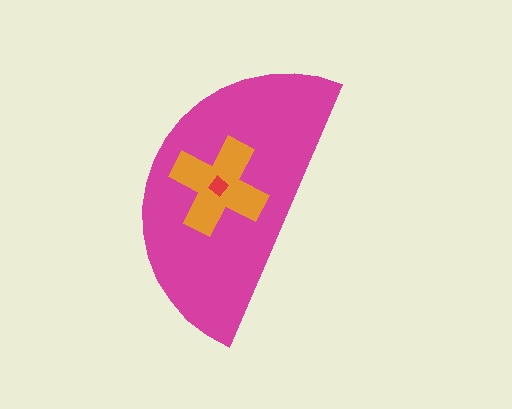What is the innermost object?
The red diamond.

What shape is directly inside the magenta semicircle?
The orange cross.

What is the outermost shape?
The magenta semicircle.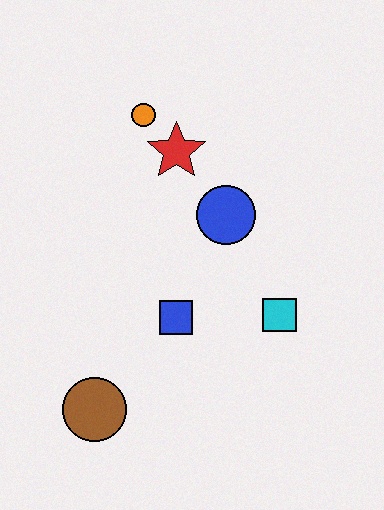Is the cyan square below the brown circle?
No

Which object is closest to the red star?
The orange circle is closest to the red star.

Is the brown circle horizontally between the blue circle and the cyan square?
No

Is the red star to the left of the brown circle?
No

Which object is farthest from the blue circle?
The brown circle is farthest from the blue circle.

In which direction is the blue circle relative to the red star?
The blue circle is below the red star.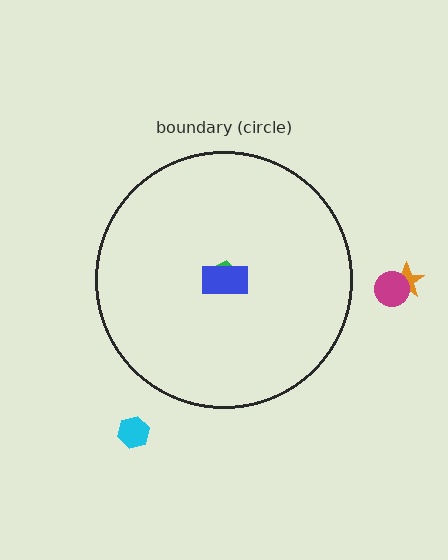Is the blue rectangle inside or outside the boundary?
Inside.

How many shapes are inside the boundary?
2 inside, 3 outside.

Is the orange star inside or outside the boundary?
Outside.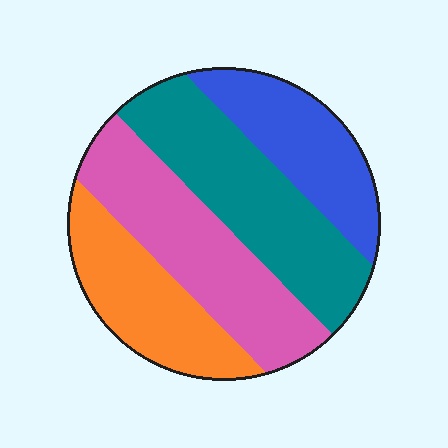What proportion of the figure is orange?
Orange covers roughly 20% of the figure.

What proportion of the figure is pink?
Pink takes up between a sixth and a third of the figure.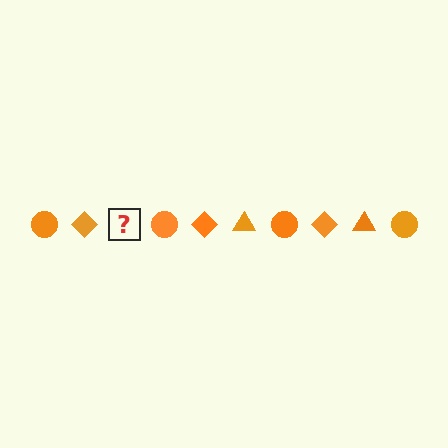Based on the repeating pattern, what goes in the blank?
The blank should be an orange triangle.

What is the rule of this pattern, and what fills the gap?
The rule is that the pattern cycles through circle, diamond, triangle shapes in orange. The gap should be filled with an orange triangle.